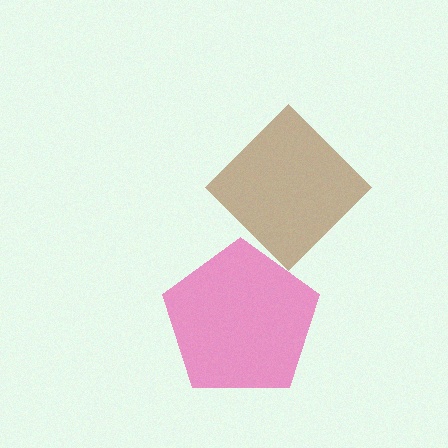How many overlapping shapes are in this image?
There are 2 overlapping shapes in the image.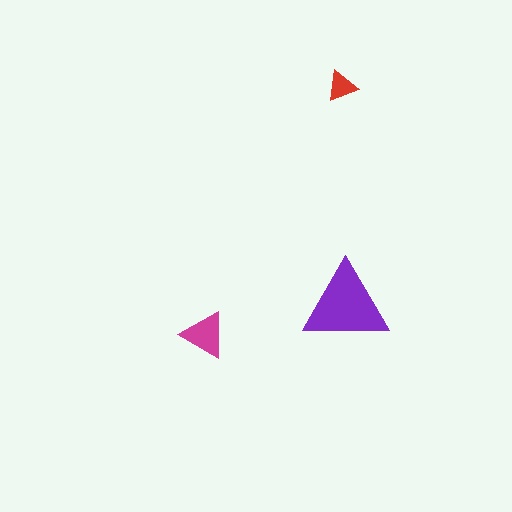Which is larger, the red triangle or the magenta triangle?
The magenta one.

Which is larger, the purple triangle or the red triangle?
The purple one.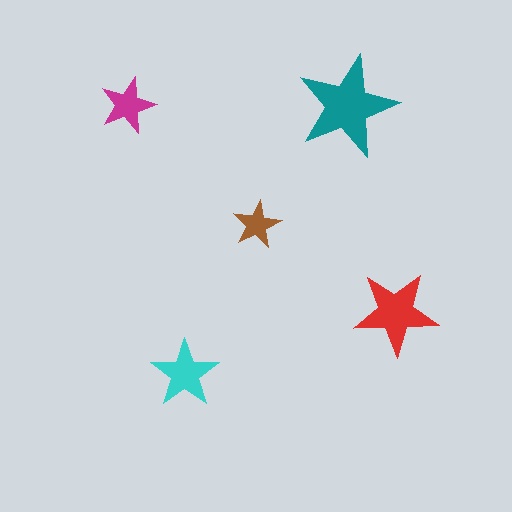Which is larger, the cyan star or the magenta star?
The cyan one.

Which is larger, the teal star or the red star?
The teal one.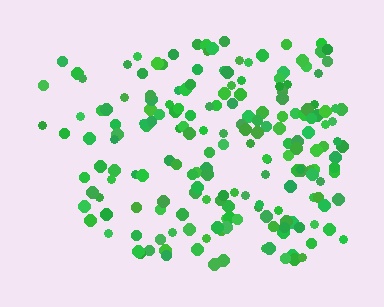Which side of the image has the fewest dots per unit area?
The left.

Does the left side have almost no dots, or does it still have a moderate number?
Still a moderate number, just noticeably fewer than the right.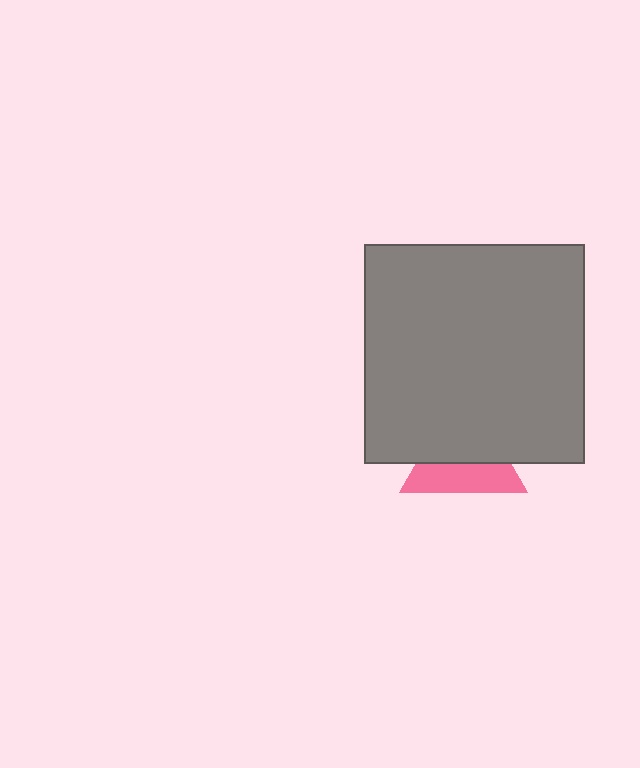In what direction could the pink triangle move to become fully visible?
The pink triangle could move down. That would shift it out from behind the gray square entirely.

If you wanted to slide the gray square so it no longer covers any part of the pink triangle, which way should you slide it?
Slide it up — that is the most direct way to separate the two shapes.